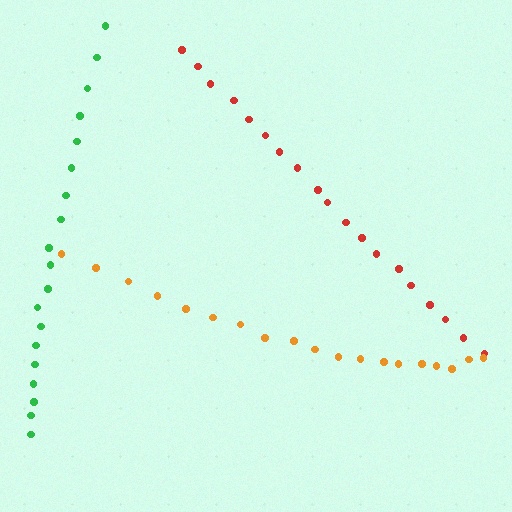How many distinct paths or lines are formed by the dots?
There are 3 distinct paths.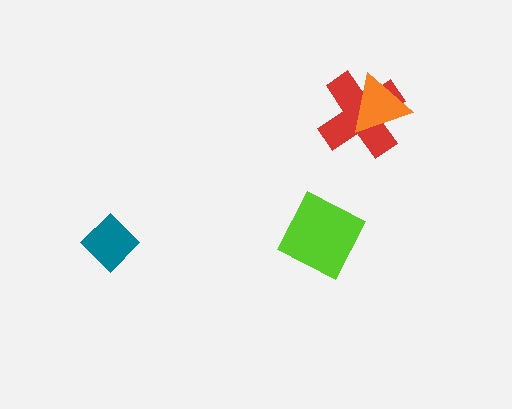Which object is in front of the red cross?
The orange triangle is in front of the red cross.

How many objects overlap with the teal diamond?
0 objects overlap with the teal diamond.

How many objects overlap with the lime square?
0 objects overlap with the lime square.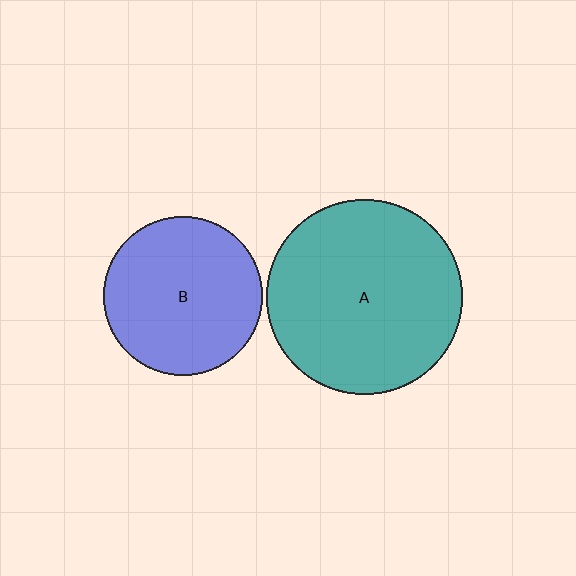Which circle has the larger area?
Circle A (teal).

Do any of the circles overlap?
No, none of the circles overlap.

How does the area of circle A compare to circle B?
Approximately 1.5 times.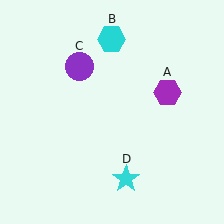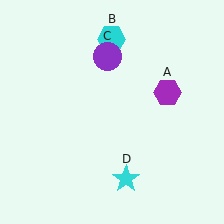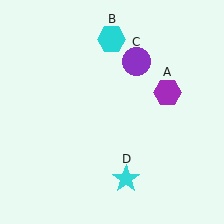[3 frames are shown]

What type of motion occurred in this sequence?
The purple circle (object C) rotated clockwise around the center of the scene.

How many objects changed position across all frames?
1 object changed position: purple circle (object C).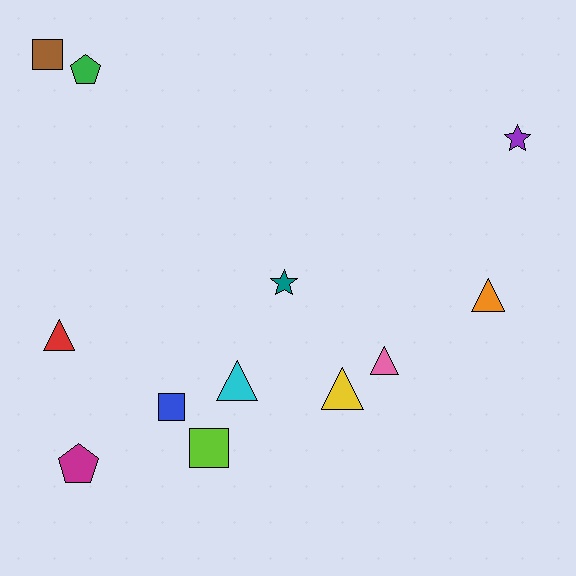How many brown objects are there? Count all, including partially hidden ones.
There is 1 brown object.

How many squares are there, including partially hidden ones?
There are 3 squares.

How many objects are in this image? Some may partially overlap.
There are 12 objects.